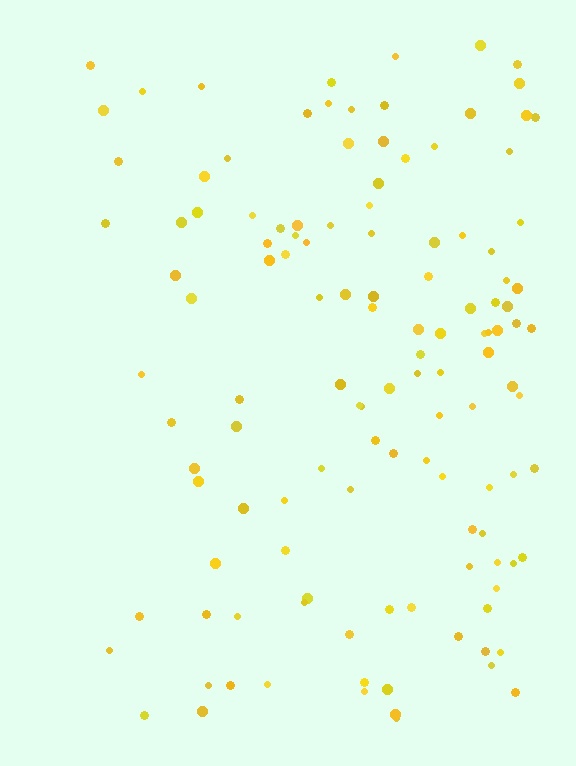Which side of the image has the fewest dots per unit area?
The left.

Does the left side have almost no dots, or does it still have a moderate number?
Still a moderate number, just noticeably fewer than the right.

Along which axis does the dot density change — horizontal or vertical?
Horizontal.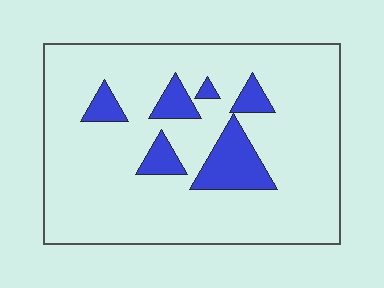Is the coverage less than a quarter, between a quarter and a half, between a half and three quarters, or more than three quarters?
Less than a quarter.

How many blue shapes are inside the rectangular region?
6.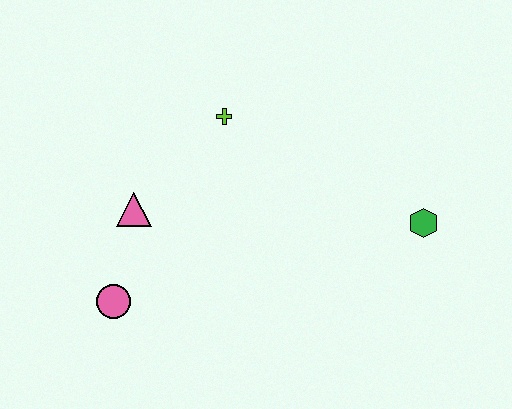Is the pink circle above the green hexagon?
No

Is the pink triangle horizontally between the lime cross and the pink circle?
Yes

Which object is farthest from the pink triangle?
The green hexagon is farthest from the pink triangle.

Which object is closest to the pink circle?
The pink triangle is closest to the pink circle.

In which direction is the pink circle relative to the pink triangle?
The pink circle is below the pink triangle.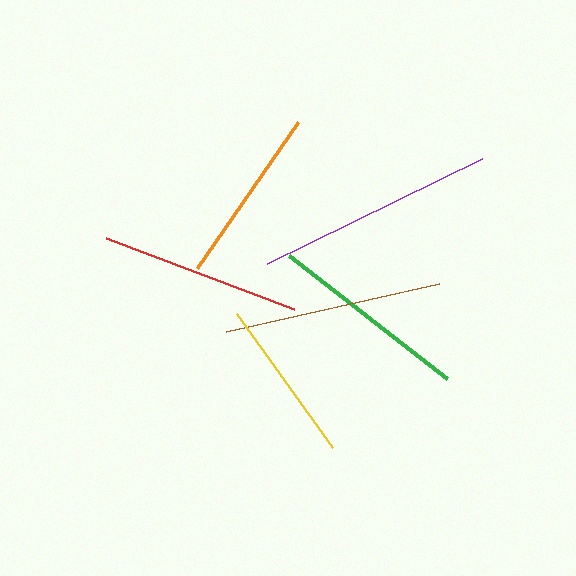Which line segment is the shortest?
The yellow line is the shortest at approximately 165 pixels.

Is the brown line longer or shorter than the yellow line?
The brown line is longer than the yellow line.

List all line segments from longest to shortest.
From longest to shortest: purple, brown, red, green, orange, yellow.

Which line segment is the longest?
The purple line is the longest at approximately 239 pixels.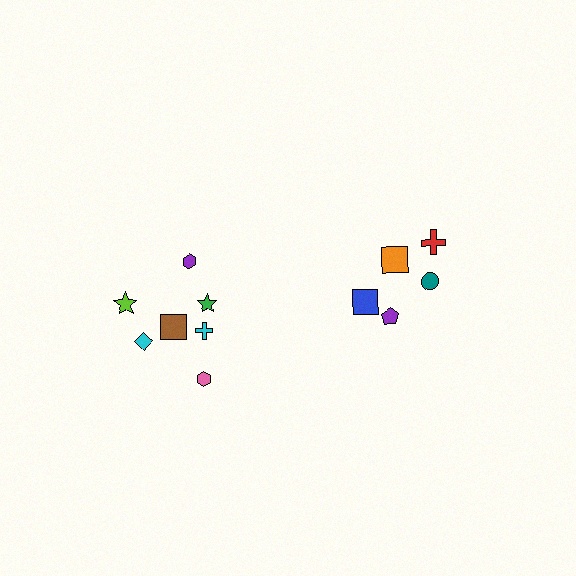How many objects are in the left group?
There are 7 objects.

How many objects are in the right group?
There are 5 objects.